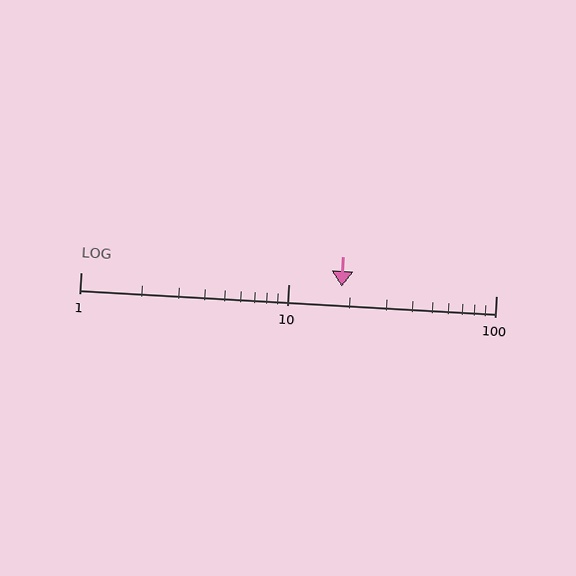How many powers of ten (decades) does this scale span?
The scale spans 2 decades, from 1 to 100.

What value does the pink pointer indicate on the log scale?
The pointer indicates approximately 18.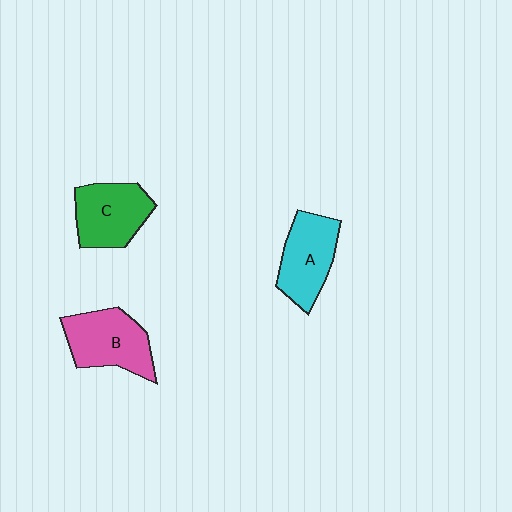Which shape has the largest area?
Shape B (pink).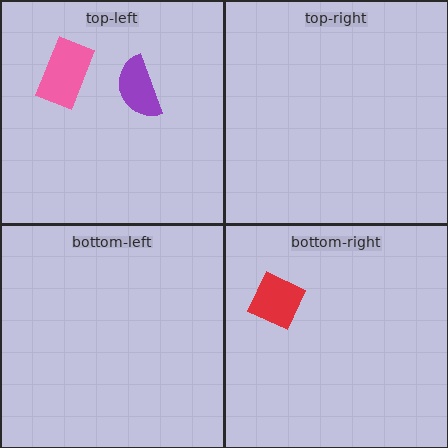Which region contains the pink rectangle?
The top-left region.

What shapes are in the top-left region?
The purple semicircle, the pink rectangle.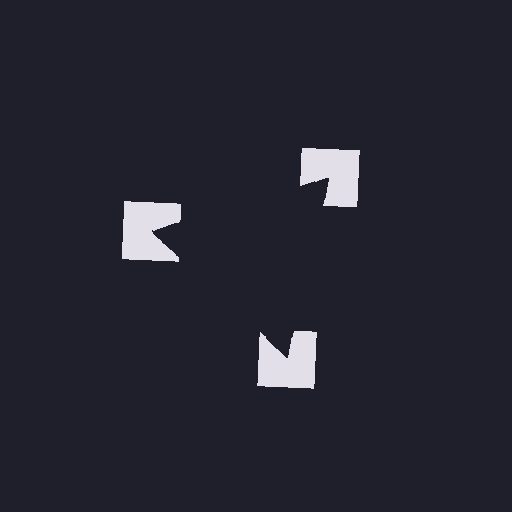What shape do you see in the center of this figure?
An illusory triangle — its edges are inferred from the aligned wedge cuts in the notched squares, not physically drawn.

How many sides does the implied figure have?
3 sides.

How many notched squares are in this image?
There are 3 — one at each vertex of the illusory triangle.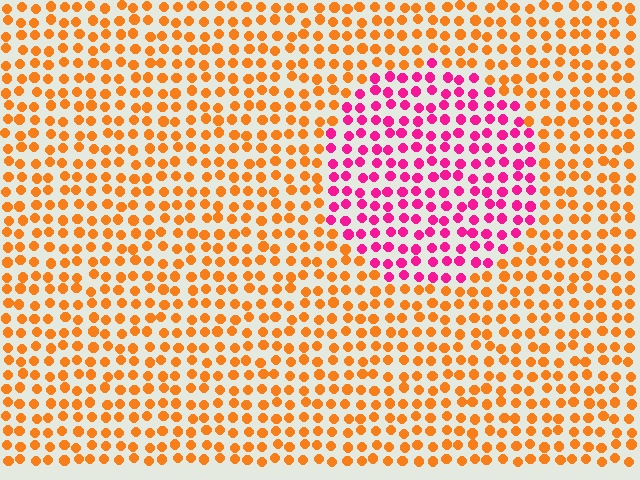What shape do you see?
I see a circle.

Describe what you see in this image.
The image is filled with small orange elements in a uniform arrangement. A circle-shaped region is visible where the elements are tinted to a slightly different hue, forming a subtle color boundary.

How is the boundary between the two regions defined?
The boundary is defined purely by a slight shift in hue (about 62 degrees). Spacing, size, and orientation are identical on both sides.